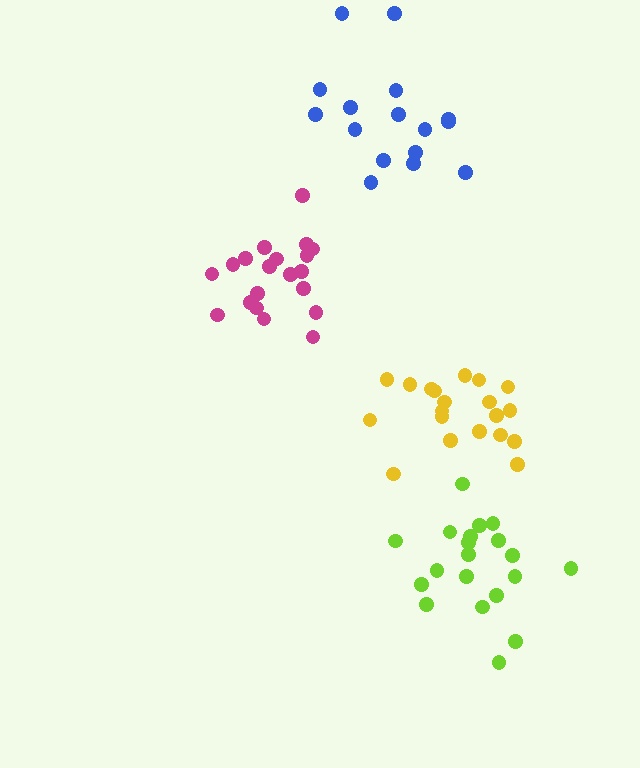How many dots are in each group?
Group 1: 20 dots, Group 2: 20 dots, Group 3: 20 dots, Group 4: 16 dots (76 total).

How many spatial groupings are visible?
There are 4 spatial groupings.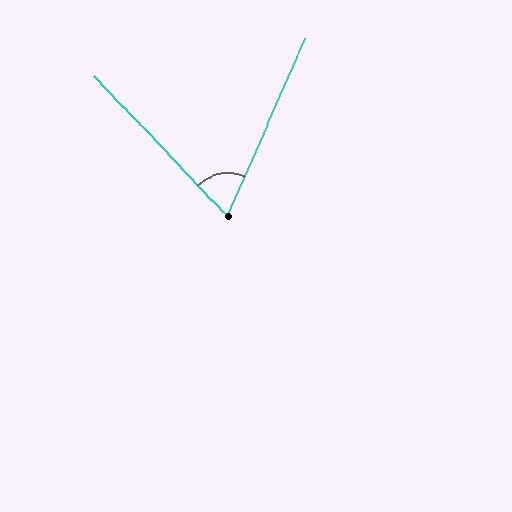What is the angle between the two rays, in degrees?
Approximately 67 degrees.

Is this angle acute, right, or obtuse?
It is acute.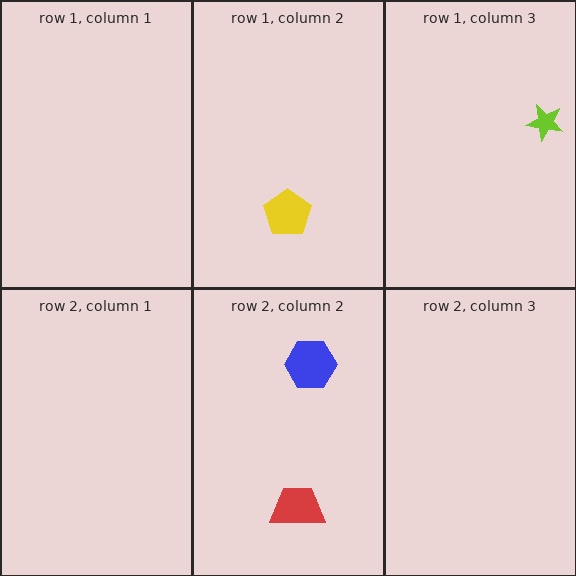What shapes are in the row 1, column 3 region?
The lime star.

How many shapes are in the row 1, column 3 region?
1.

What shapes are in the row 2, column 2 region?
The blue hexagon, the red trapezoid.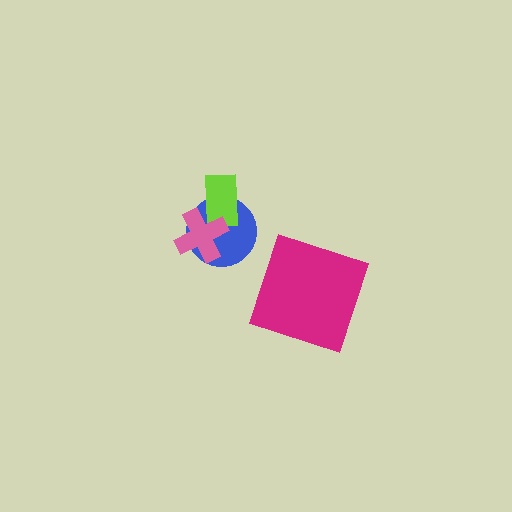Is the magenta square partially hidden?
No, no other shape covers it.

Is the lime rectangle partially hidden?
Yes, it is partially covered by another shape.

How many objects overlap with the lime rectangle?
2 objects overlap with the lime rectangle.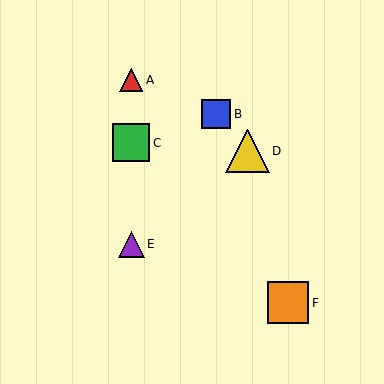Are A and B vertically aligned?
No, A is at x≈131 and B is at x≈216.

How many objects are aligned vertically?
3 objects (A, C, E) are aligned vertically.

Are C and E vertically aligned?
Yes, both are at x≈131.